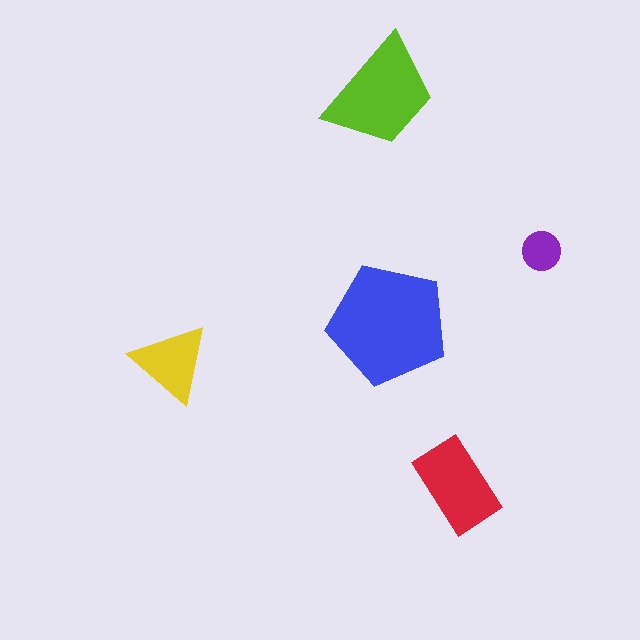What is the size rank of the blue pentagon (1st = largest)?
1st.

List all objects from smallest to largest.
The purple circle, the yellow triangle, the red rectangle, the lime trapezoid, the blue pentagon.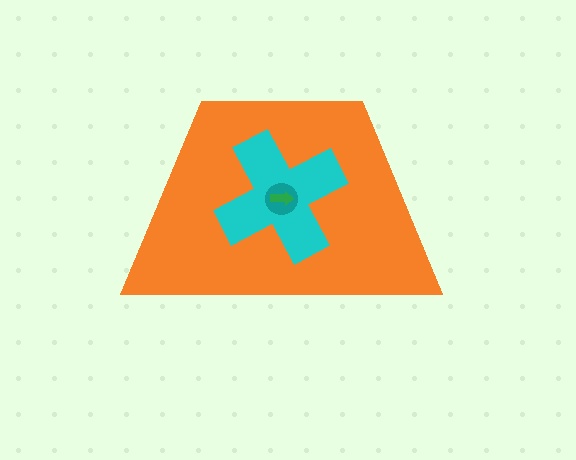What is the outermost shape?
The orange trapezoid.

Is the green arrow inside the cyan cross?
Yes.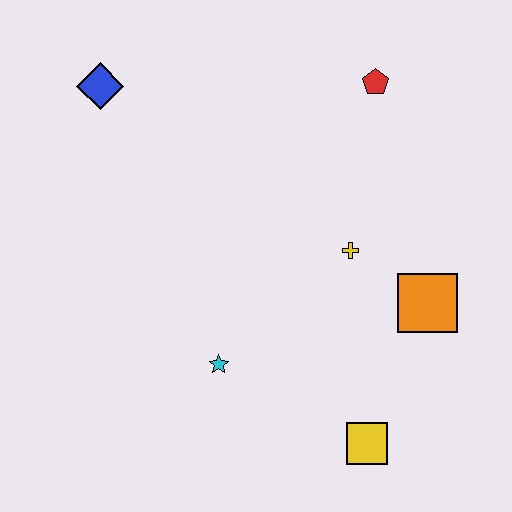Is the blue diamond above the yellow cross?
Yes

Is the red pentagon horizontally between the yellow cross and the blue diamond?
No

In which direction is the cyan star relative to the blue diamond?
The cyan star is below the blue diamond.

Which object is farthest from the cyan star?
The red pentagon is farthest from the cyan star.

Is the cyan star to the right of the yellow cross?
No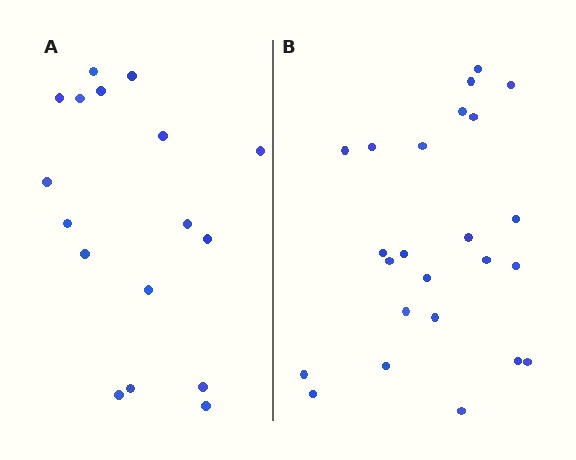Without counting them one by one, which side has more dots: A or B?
Region B (the right region) has more dots.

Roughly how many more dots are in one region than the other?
Region B has roughly 8 or so more dots than region A.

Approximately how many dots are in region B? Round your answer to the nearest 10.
About 20 dots. (The exact count is 24, which rounds to 20.)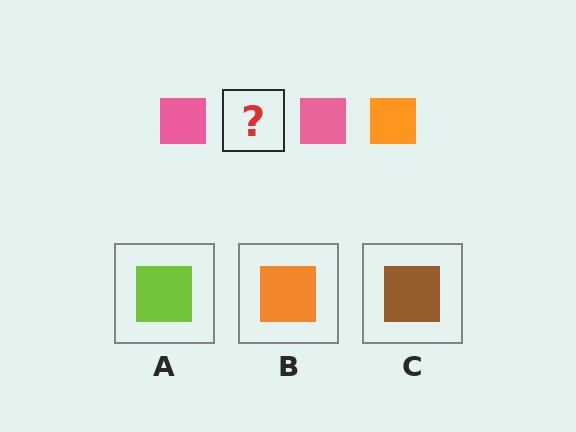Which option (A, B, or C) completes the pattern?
B.